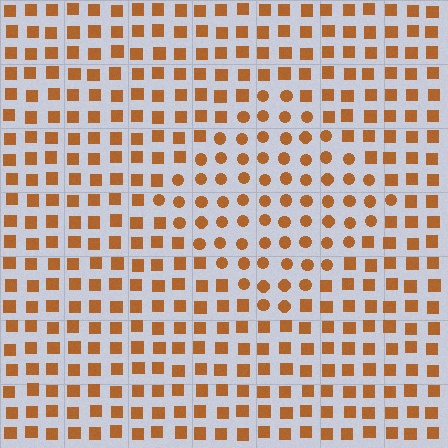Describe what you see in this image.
The image is filled with small brown elements arranged in a uniform grid. A diamond-shaped region contains circles, while the surrounding area contains squares. The boundary is defined purely by the change in element shape.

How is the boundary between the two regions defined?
The boundary is defined by a change in element shape: circles inside vs. squares outside. All elements share the same color and spacing.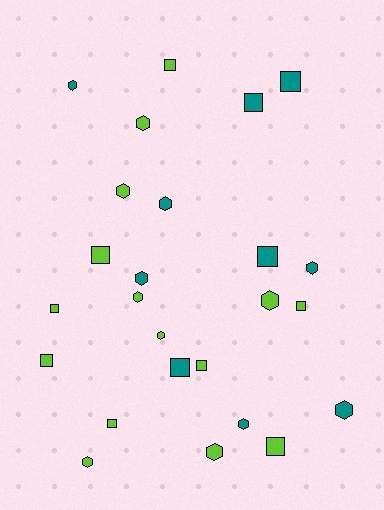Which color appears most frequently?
Lime, with 15 objects.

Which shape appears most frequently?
Hexagon, with 13 objects.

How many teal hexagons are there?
There are 6 teal hexagons.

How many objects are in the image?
There are 25 objects.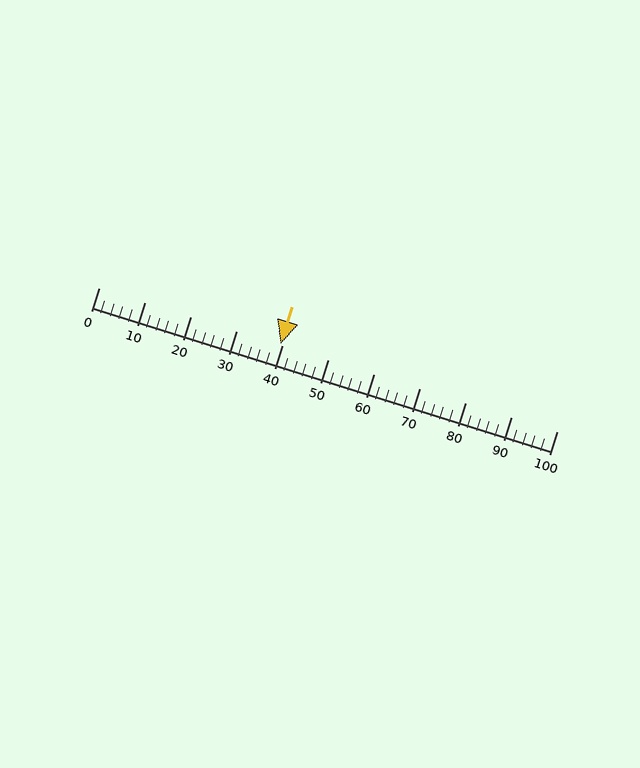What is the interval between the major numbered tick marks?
The major tick marks are spaced 10 units apart.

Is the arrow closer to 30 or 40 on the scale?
The arrow is closer to 40.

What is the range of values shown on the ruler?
The ruler shows values from 0 to 100.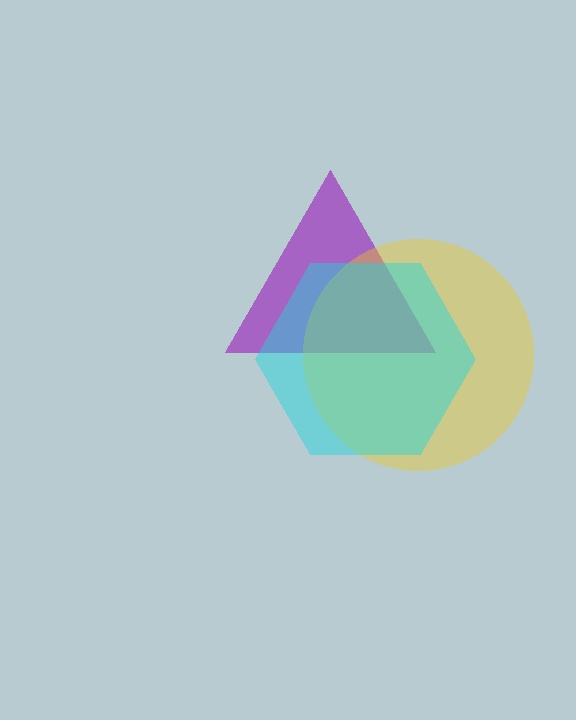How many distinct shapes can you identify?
There are 3 distinct shapes: a purple triangle, a yellow circle, a cyan hexagon.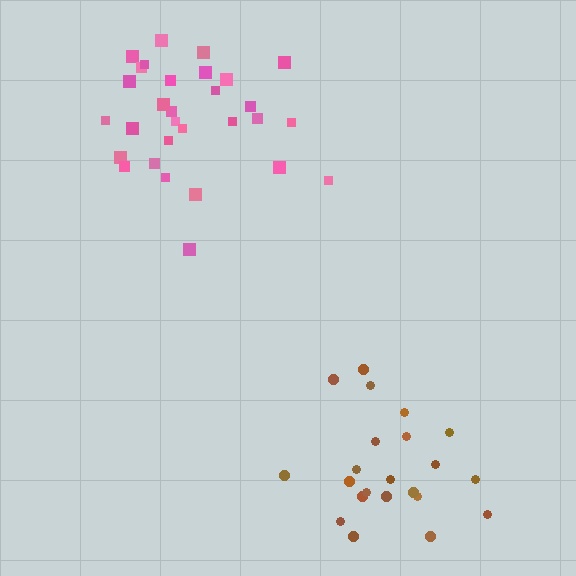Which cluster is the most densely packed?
Pink.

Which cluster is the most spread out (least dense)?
Brown.